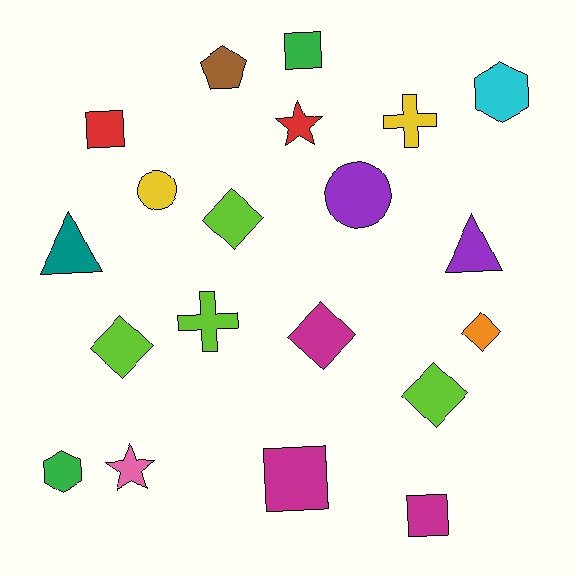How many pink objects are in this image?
There is 1 pink object.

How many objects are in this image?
There are 20 objects.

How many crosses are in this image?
There are 2 crosses.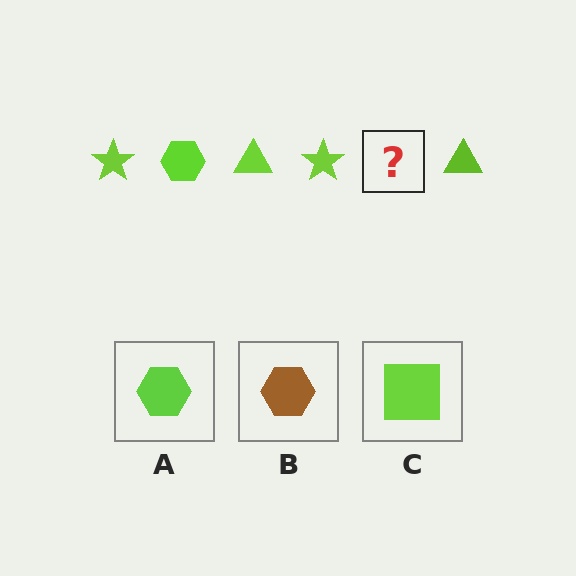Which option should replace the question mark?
Option A.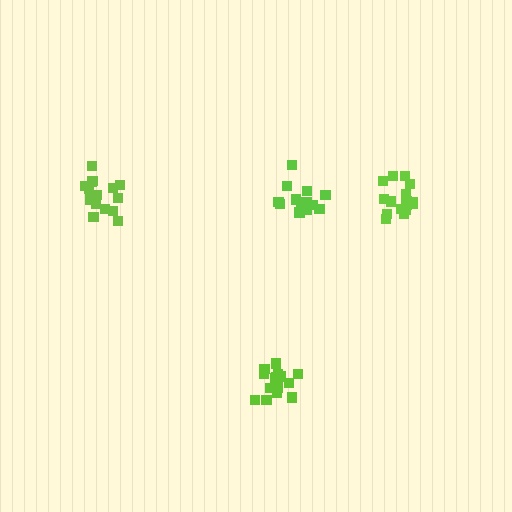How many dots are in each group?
Group 1: 18 dots, Group 2: 16 dots, Group 3: 17 dots, Group 4: 13 dots (64 total).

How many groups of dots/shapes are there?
There are 4 groups.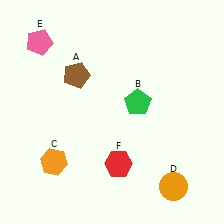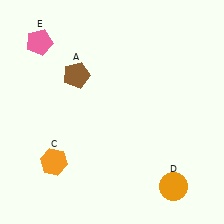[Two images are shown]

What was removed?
The green pentagon (B), the red hexagon (F) were removed in Image 2.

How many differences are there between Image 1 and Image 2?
There are 2 differences between the two images.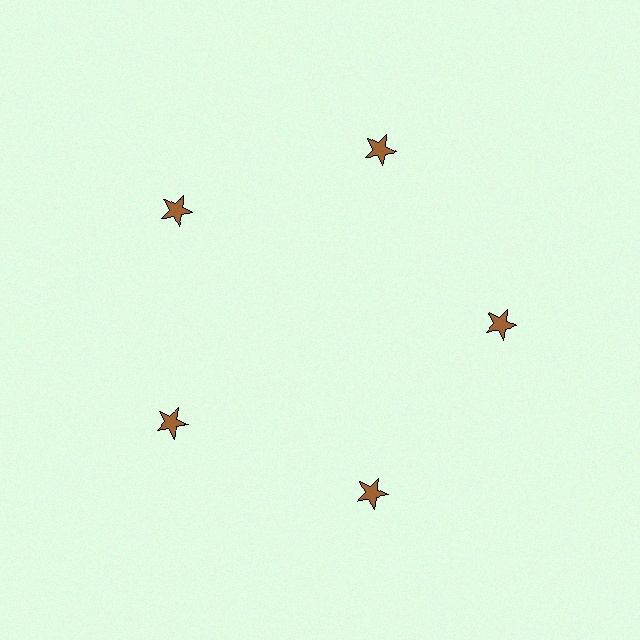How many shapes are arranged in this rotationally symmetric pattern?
There are 5 shapes, arranged in 5 groups of 1.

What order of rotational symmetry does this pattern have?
This pattern has 5-fold rotational symmetry.